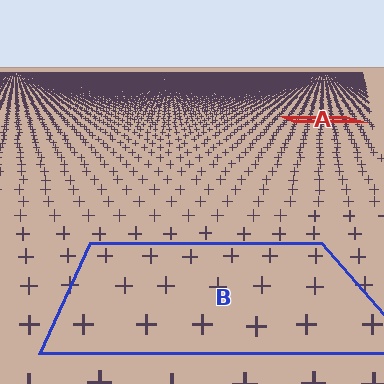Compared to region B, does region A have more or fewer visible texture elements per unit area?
Region A has more texture elements per unit area — they are packed more densely because it is farther away.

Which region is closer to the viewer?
Region B is closer. The texture elements there are larger and more spread out.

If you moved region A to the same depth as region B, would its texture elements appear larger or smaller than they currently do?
They would appear larger. At a closer depth, the same texture elements are projected at a bigger on-screen size.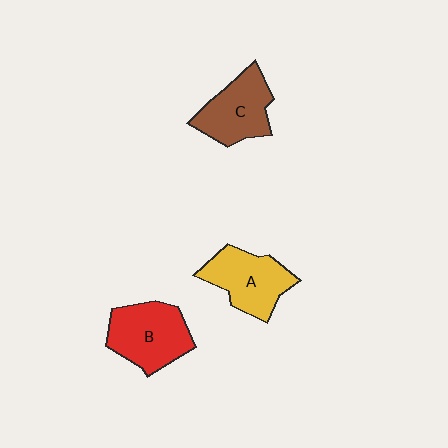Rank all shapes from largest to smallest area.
From largest to smallest: B (red), A (yellow), C (brown).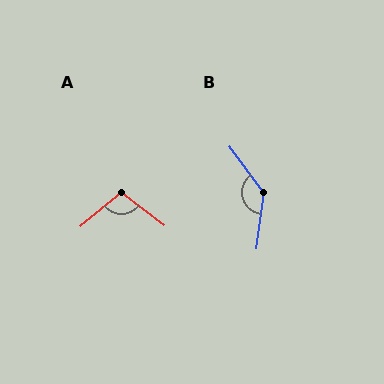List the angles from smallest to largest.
A (103°), B (137°).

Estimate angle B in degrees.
Approximately 137 degrees.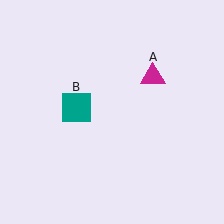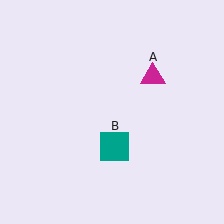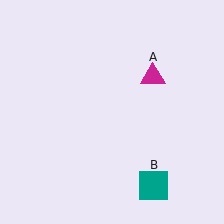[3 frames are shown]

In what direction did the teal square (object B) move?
The teal square (object B) moved down and to the right.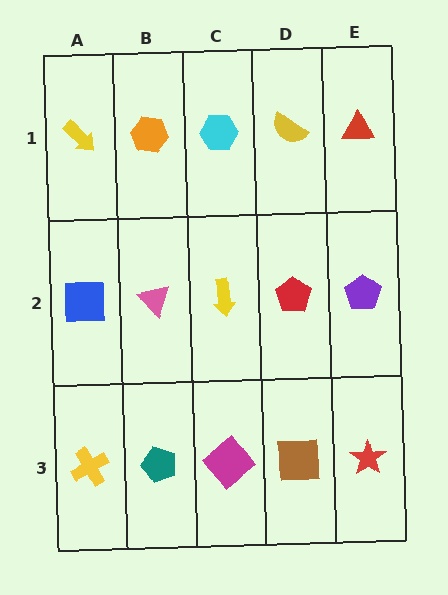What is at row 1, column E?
A red triangle.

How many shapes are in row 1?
5 shapes.